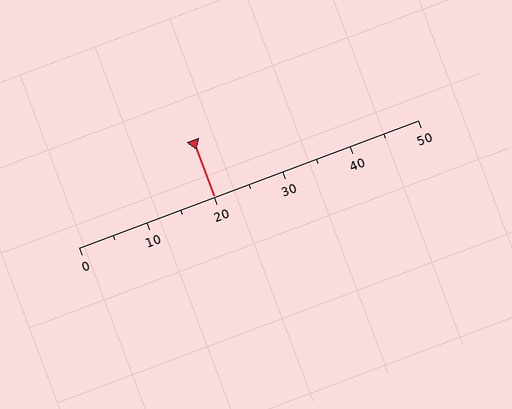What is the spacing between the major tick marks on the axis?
The major ticks are spaced 10 apart.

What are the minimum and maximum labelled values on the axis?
The axis runs from 0 to 50.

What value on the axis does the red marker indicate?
The marker indicates approximately 20.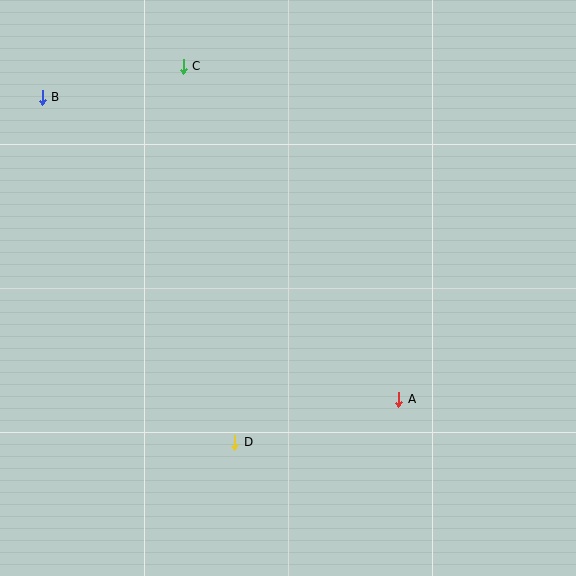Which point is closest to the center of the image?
Point A at (399, 399) is closest to the center.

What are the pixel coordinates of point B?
Point B is at (42, 97).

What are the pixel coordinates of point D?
Point D is at (235, 442).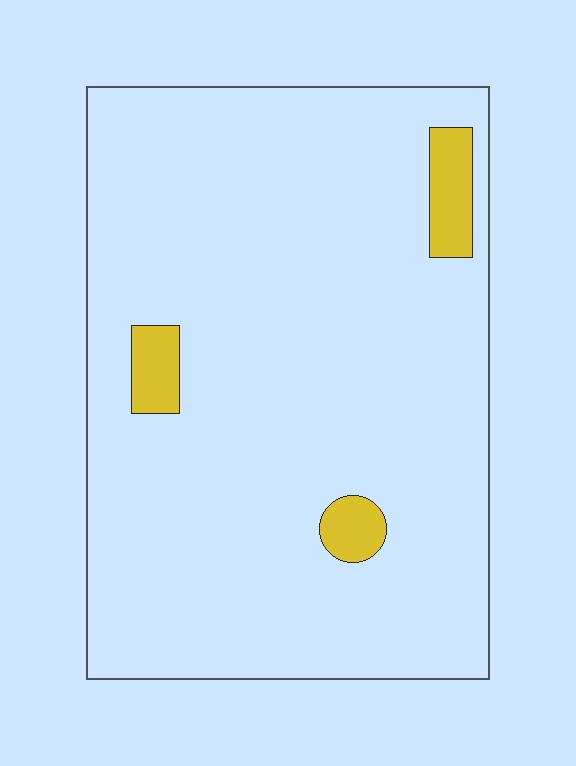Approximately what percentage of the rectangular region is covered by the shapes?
Approximately 5%.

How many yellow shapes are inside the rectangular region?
3.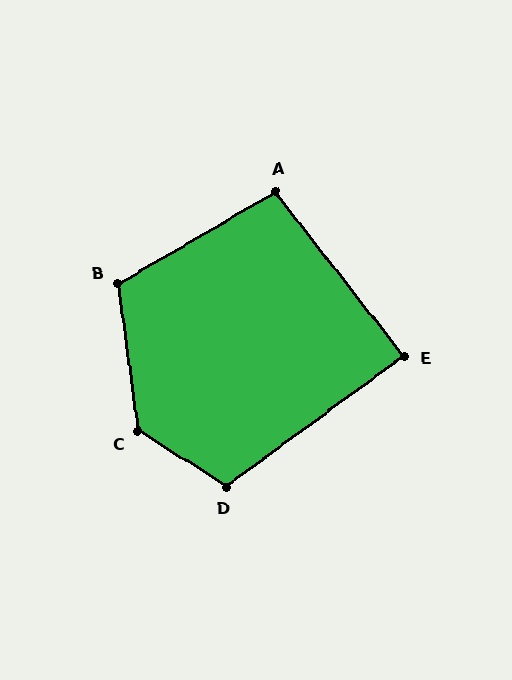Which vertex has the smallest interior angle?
E, at approximately 88 degrees.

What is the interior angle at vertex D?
Approximately 112 degrees (obtuse).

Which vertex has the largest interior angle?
C, at approximately 129 degrees.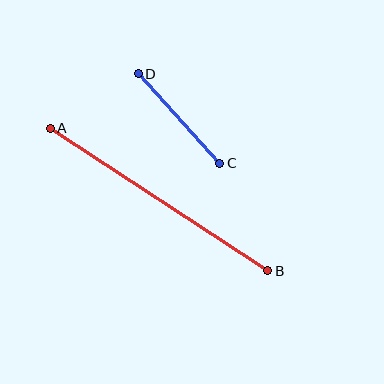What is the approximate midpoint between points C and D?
The midpoint is at approximately (179, 119) pixels.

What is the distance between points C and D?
The distance is approximately 121 pixels.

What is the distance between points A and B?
The distance is approximately 260 pixels.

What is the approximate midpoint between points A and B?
The midpoint is at approximately (159, 200) pixels.